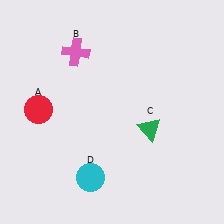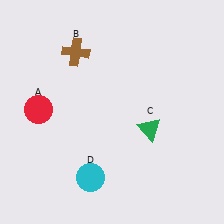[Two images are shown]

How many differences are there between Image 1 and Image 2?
There is 1 difference between the two images.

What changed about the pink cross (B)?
In Image 1, B is pink. In Image 2, it changed to brown.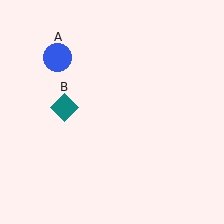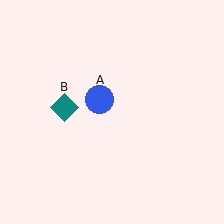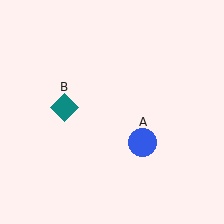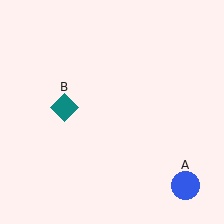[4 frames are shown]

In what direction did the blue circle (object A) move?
The blue circle (object A) moved down and to the right.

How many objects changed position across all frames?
1 object changed position: blue circle (object A).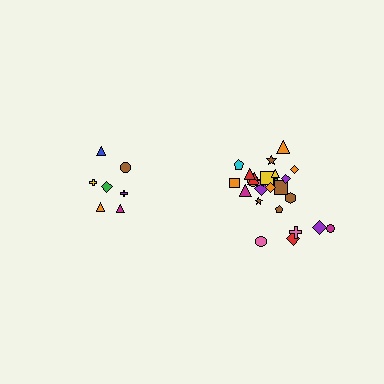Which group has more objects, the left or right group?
The right group.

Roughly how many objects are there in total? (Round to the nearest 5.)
Roughly 30 objects in total.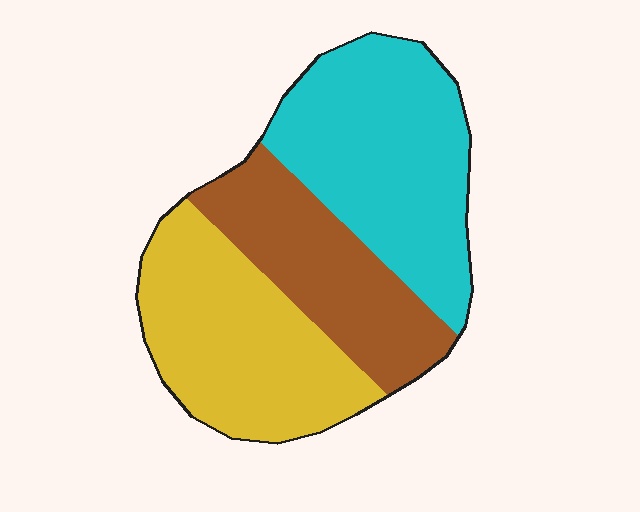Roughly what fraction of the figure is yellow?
Yellow takes up about one third (1/3) of the figure.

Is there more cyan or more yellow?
Cyan.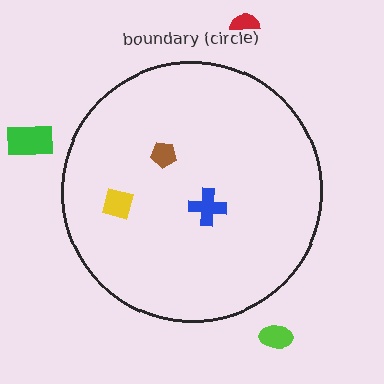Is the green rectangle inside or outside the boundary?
Outside.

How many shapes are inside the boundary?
3 inside, 3 outside.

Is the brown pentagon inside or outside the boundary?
Inside.